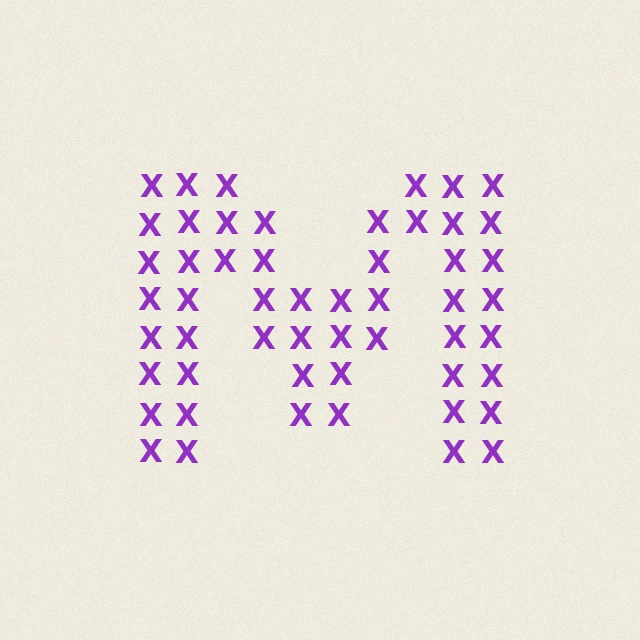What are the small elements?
The small elements are letter X's.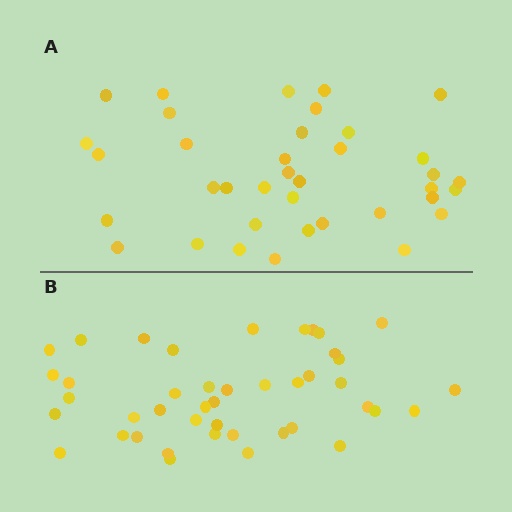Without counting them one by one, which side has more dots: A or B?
Region B (the bottom region) has more dots.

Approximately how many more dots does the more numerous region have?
Region B has about 6 more dots than region A.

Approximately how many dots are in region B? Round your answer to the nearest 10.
About 40 dots. (The exact count is 43, which rounds to 40.)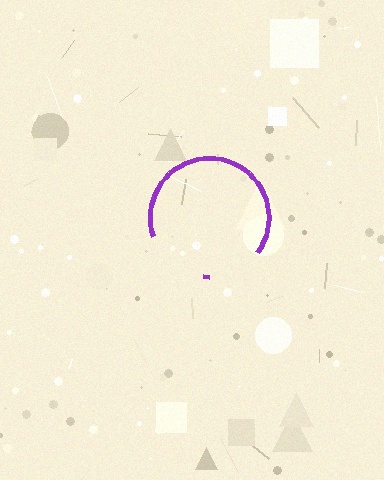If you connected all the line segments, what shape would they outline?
They would outline a circle.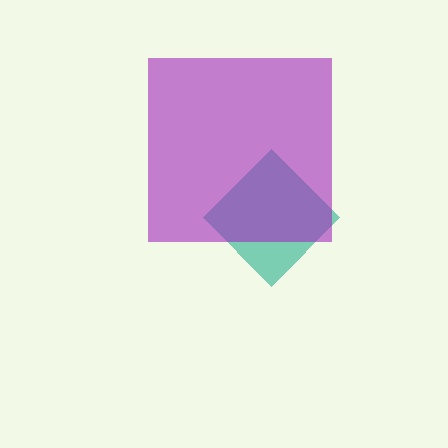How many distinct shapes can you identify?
There are 2 distinct shapes: a teal diamond, a purple square.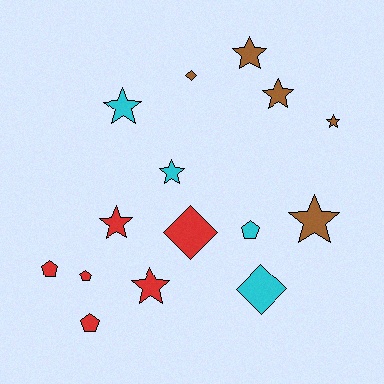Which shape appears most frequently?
Star, with 8 objects.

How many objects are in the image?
There are 15 objects.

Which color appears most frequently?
Red, with 6 objects.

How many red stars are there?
There are 2 red stars.